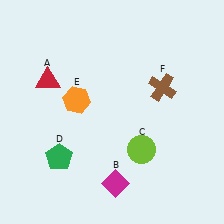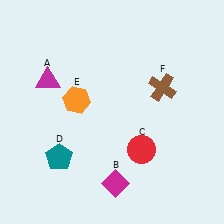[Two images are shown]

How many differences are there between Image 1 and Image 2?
There are 3 differences between the two images.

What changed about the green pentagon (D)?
In Image 1, D is green. In Image 2, it changed to teal.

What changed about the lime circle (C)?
In Image 1, C is lime. In Image 2, it changed to red.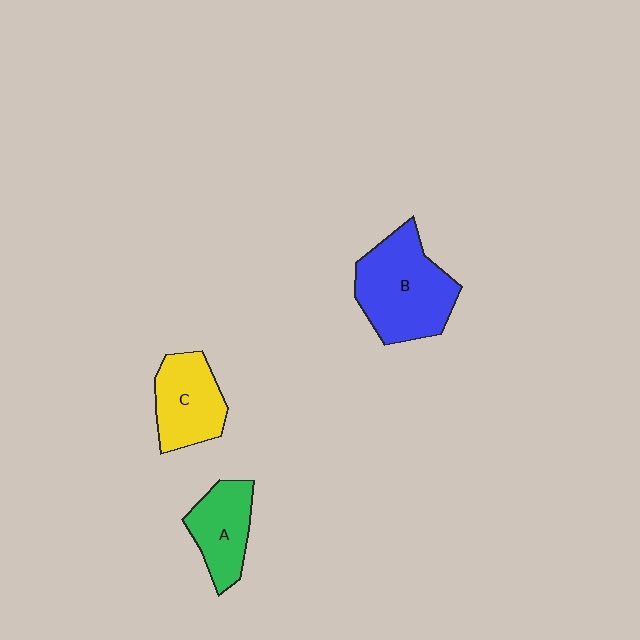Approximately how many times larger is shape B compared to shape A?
Approximately 1.7 times.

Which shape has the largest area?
Shape B (blue).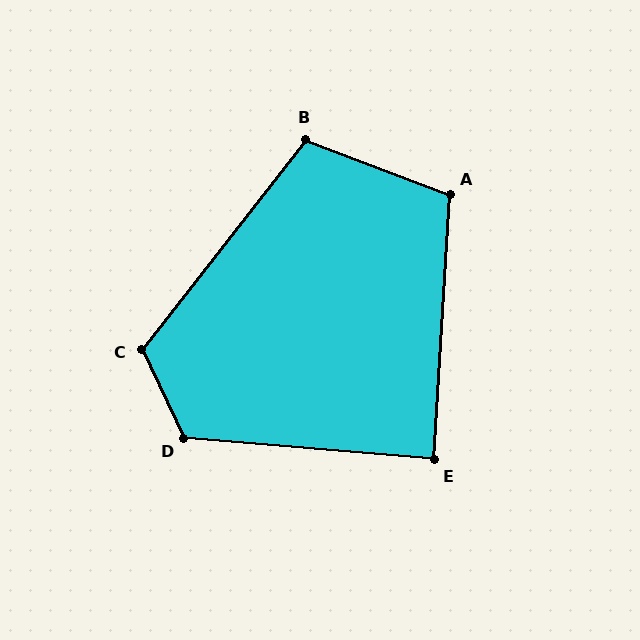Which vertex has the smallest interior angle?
E, at approximately 89 degrees.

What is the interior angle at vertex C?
Approximately 117 degrees (obtuse).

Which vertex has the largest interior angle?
D, at approximately 120 degrees.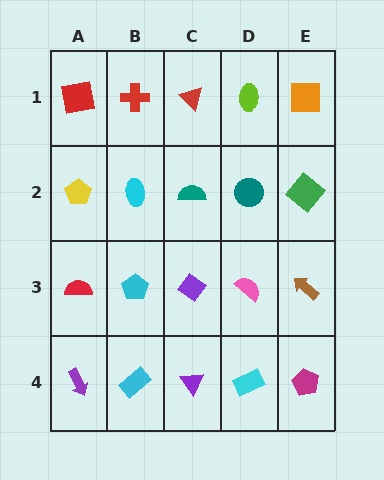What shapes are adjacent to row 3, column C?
A teal semicircle (row 2, column C), a purple triangle (row 4, column C), a cyan pentagon (row 3, column B), a pink semicircle (row 3, column D).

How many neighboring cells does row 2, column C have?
4.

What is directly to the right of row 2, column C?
A teal circle.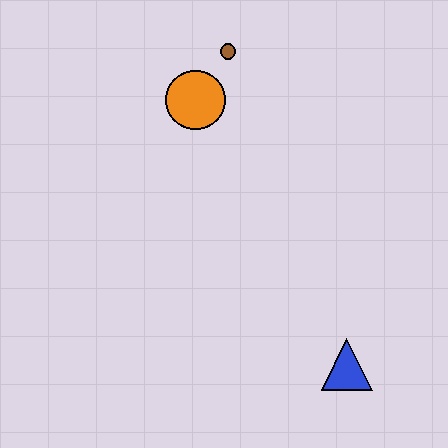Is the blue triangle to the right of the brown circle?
Yes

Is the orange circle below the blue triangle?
No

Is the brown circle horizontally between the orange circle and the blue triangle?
Yes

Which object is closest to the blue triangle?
The orange circle is closest to the blue triangle.